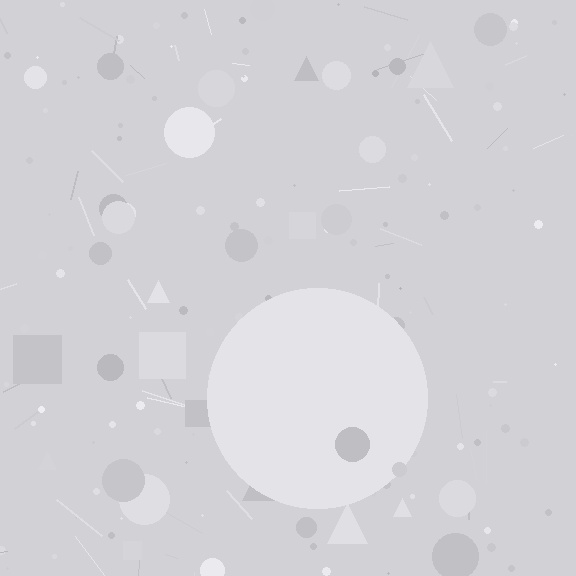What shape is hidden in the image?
A circle is hidden in the image.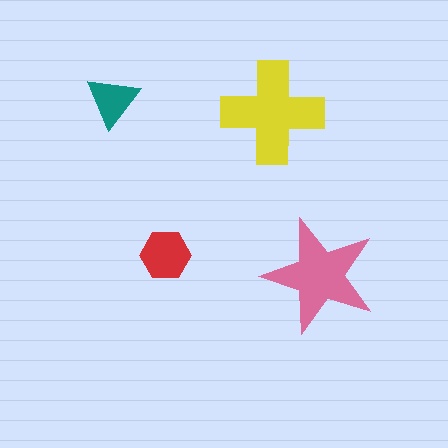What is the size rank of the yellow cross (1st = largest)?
1st.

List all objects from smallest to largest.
The teal triangle, the red hexagon, the pink star, the yellow cross.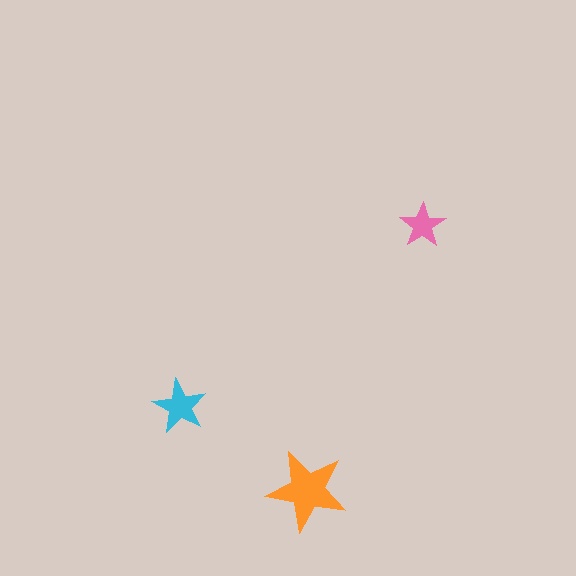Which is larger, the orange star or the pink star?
The orange one.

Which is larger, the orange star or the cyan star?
The orange one.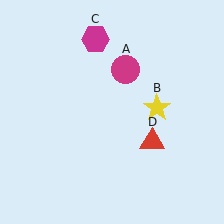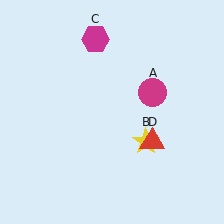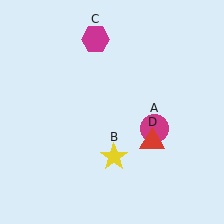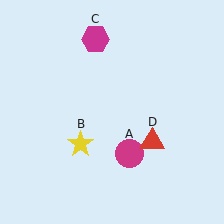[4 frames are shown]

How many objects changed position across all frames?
2 objects changed position: magenta circle (object A), yellow star (object B).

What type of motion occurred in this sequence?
The magenta circle (object A), yellow star (object B) rotated clockwise around the center of the scene.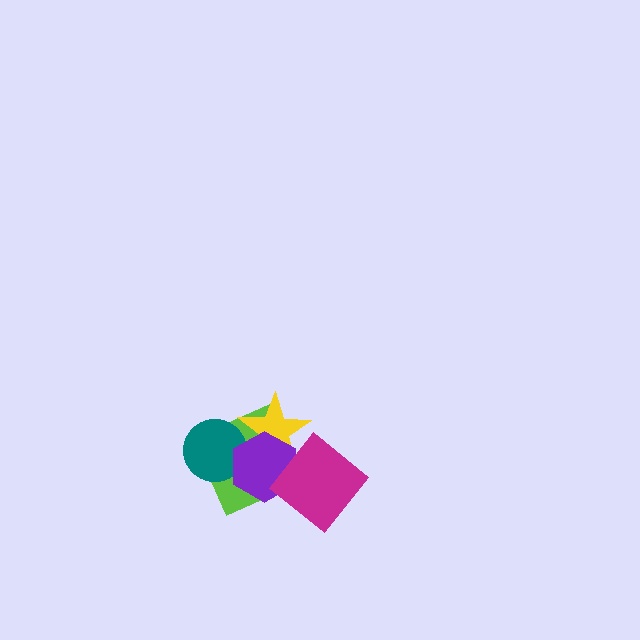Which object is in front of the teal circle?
The purple hexagon is in front of the teal circle.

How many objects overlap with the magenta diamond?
3 objects overlap with the magenta diamond.